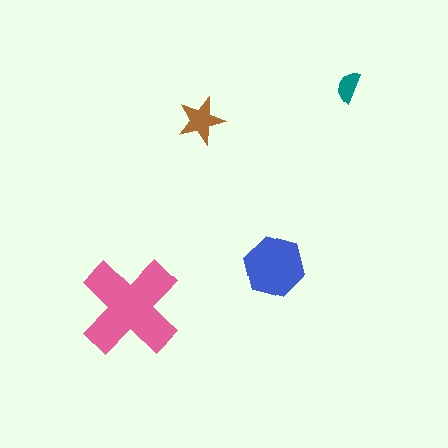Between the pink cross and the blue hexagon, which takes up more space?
The pink cross.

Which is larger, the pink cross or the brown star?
The pink cross.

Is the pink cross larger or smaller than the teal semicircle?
Larger.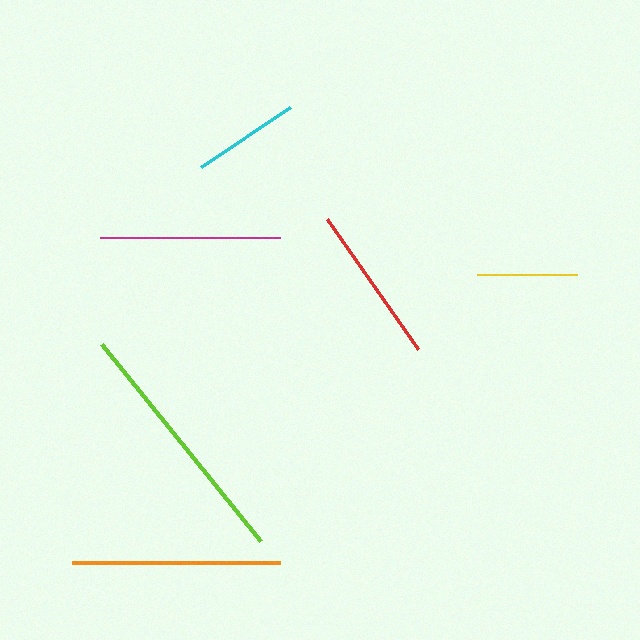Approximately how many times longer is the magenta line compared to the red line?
The magenta line is approximately 1.1 times the length of the red line.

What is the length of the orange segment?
The orange segment is approximately 208 pixels long.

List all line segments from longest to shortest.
From longest to shortest: lime, orange, magenta, red, cyan, yellow.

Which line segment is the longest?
The lime line is the longest at approximately 253 pixels.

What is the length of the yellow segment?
The yellow segment is approximately 100 pixels long.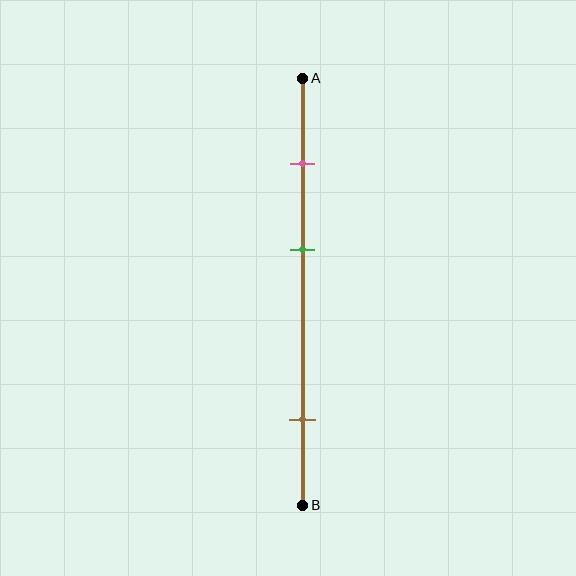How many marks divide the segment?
There are 3 marks dividing the segment.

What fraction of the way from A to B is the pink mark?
The pink mark is approximately 20% (0.2) of the way from A to B.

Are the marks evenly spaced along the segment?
No, the marks are not evenly spaced.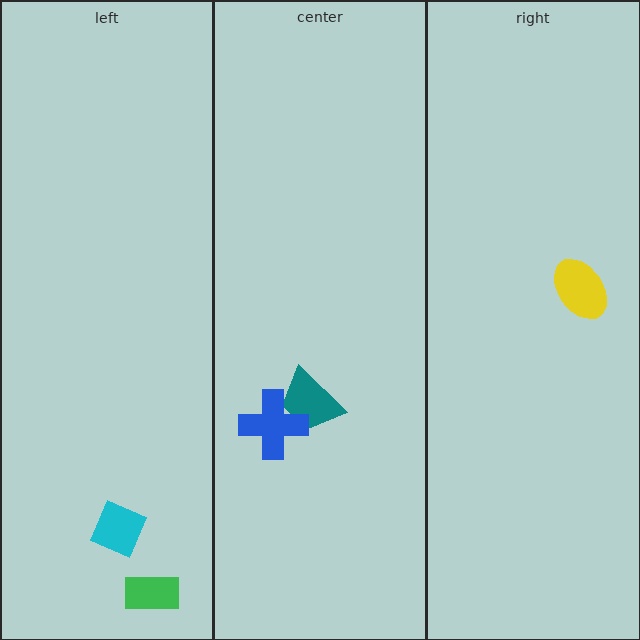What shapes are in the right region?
The yellow ellipse.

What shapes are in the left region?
The green rectangle, the cyan square.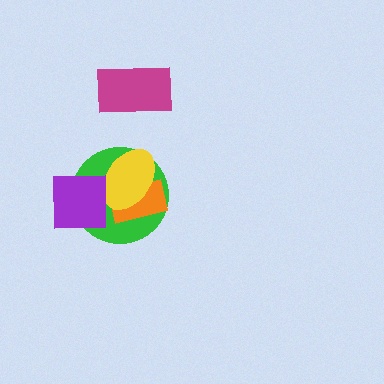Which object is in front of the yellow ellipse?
The purple square is in front of the yellow ellipse.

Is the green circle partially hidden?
Yes, it is partially covered by another shape.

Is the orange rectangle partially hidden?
Yes, it is partially covered by another shape.